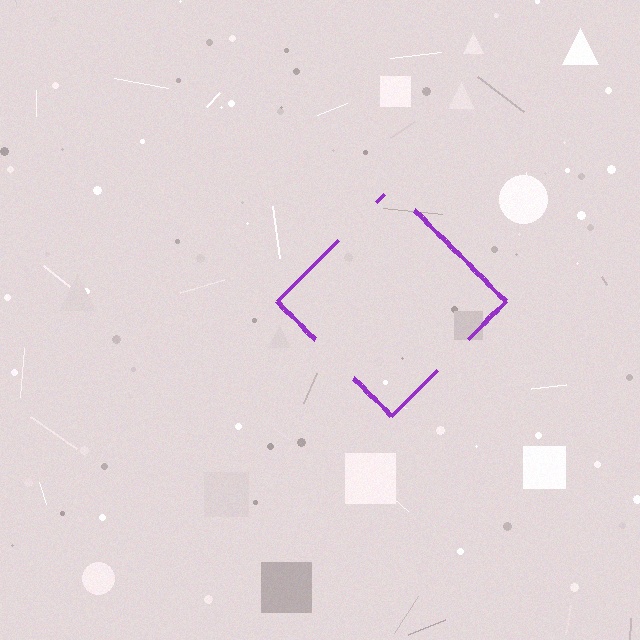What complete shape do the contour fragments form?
The contour fragments form a diamond.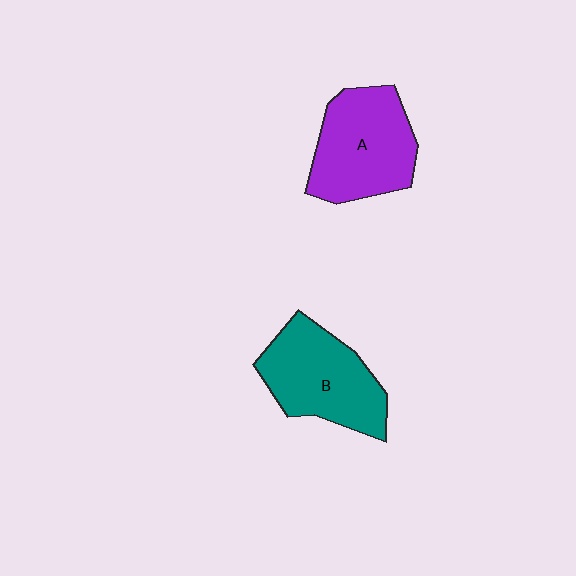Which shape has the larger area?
Shape A (purple).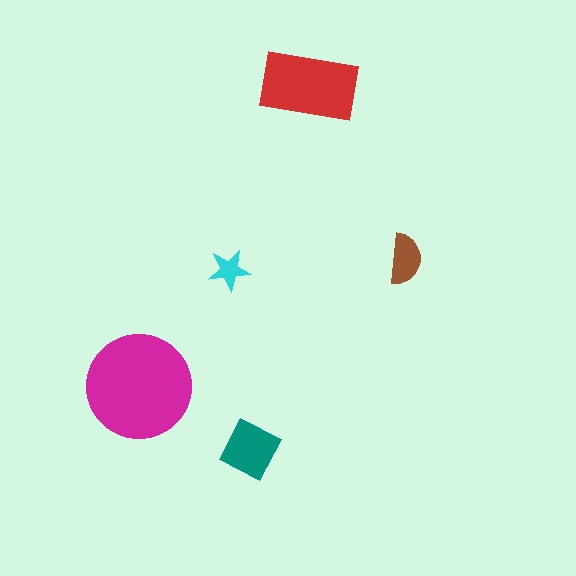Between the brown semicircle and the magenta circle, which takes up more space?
The magenta circle.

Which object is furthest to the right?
The brown semicircle is rightmost.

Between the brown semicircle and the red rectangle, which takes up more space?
The red rectangle.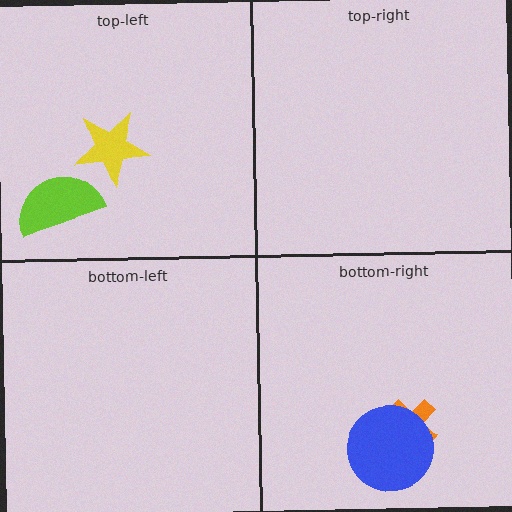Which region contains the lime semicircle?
The top-left region.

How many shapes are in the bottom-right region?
2.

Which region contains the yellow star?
The top-left region.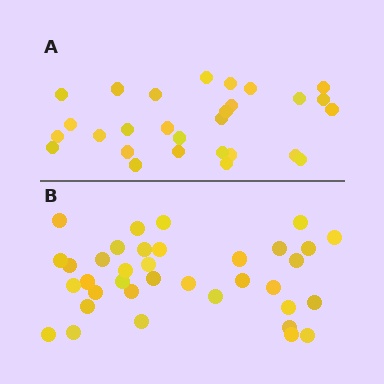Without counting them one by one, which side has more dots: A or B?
Region B (the bottom region) has more dots.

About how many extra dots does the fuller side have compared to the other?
Region B has roughly 8 or so more dots than region A.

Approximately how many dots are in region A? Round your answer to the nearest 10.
About 30 dots. (The exact count is 28, which rounds to 30.)